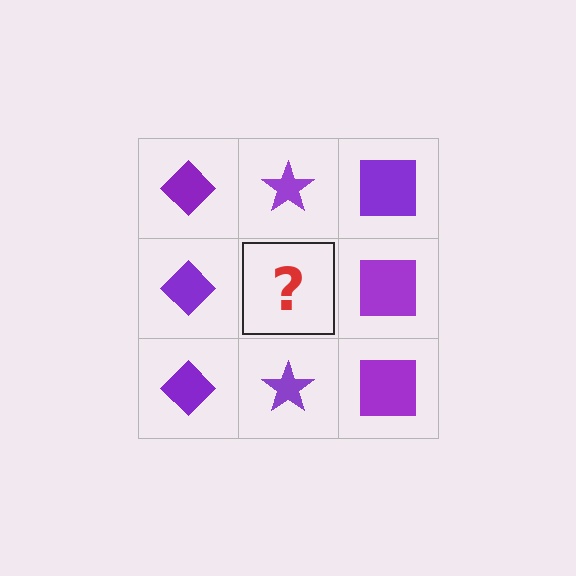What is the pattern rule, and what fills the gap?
The rule is that each column has a consistent shape. The gap should be filled with a purple star.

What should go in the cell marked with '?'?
The missing cell should contain a purple star.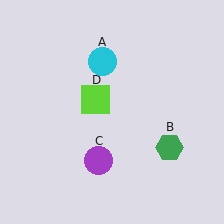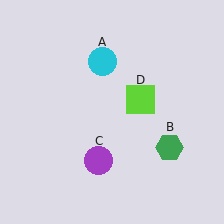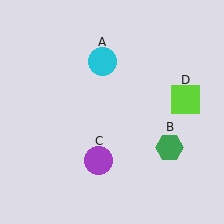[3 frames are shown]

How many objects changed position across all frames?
1 object changed position: lime square (object D).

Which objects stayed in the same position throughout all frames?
Cyan circle (object A) and green hexagon (object B) and purple circle (object C) remained stationary.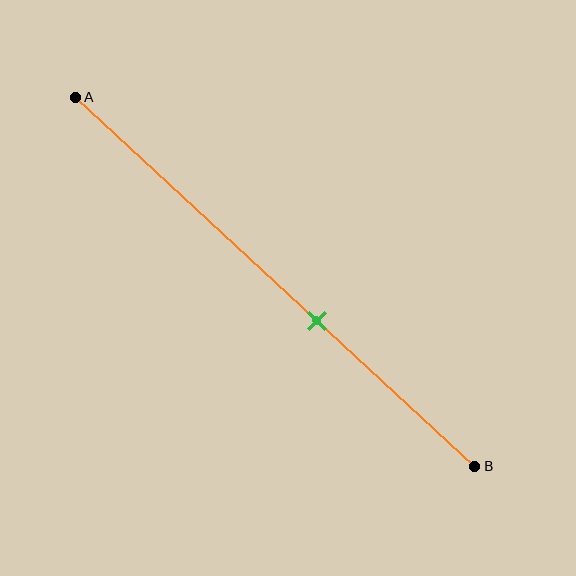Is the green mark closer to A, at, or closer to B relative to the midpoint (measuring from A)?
The green mark is closer to point B than the midpoint of segment AB.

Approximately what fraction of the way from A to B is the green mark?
The green mark is approximately 60% of the way from A to B.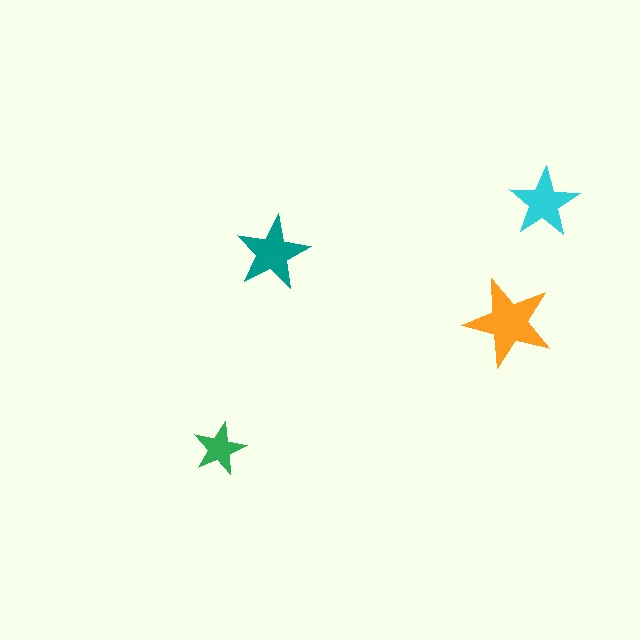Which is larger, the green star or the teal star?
The teal one.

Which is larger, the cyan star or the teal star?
The teal one.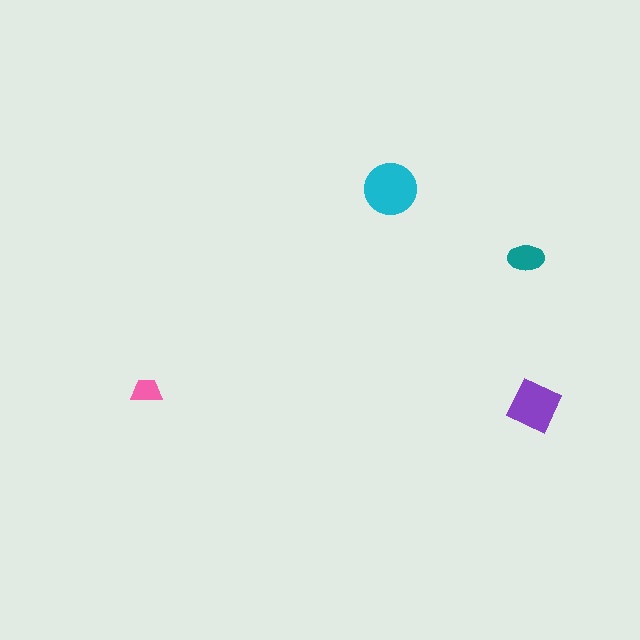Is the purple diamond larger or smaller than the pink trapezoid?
Larger.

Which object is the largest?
The cyan circle.